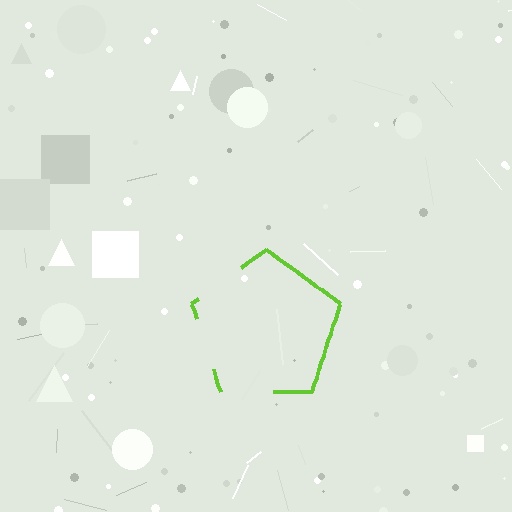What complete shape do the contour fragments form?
The contour fragments form a pentagon.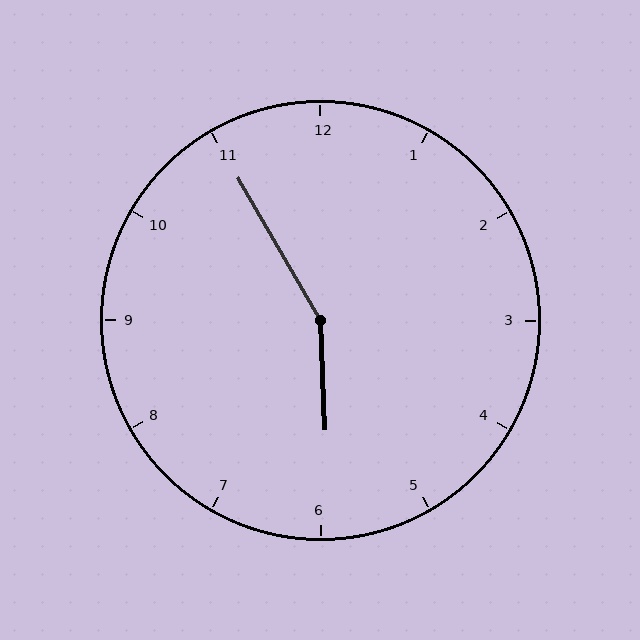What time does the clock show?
5:55.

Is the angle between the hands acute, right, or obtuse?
It is obtuse.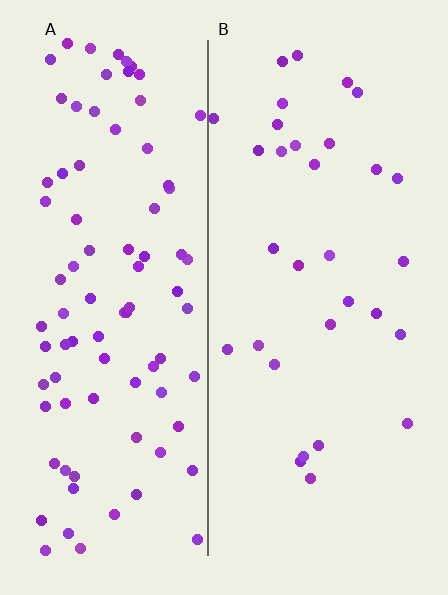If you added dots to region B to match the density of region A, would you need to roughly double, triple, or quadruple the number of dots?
Approximately triple.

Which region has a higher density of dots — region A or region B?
A (the left).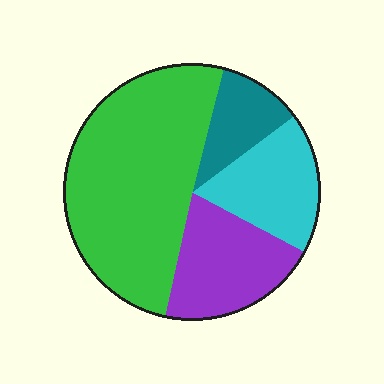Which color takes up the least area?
Teal, at roughly 10%.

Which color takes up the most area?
Green, at roughly 50%.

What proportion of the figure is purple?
Purple takes up about one fifth (1/5) of the figure.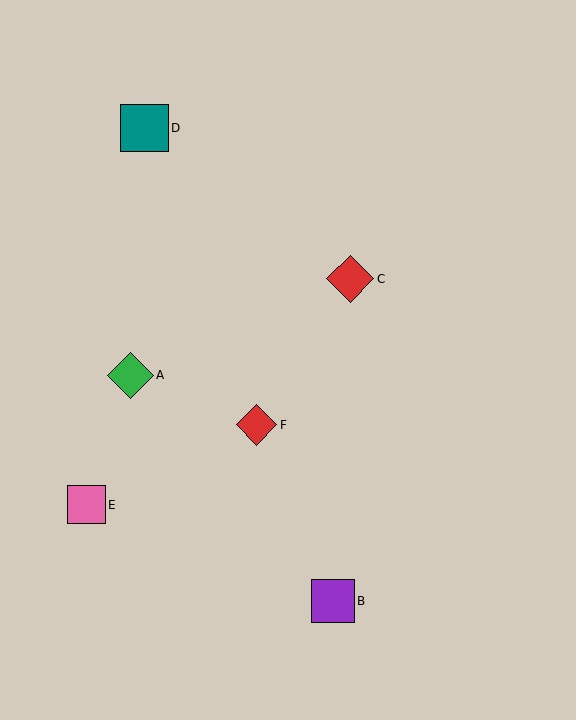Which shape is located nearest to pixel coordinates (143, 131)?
The teal square (labeled D) at (145, 128) is nearest to that location.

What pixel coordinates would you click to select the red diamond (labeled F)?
Click at (256, 425) to select the red diamond F.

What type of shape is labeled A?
Shape A is a green diamond.